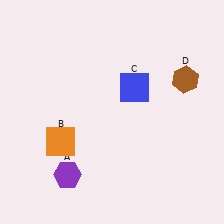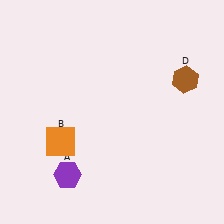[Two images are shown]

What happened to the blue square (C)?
The blue square (C) was removed in Image 2. It was in the top-right area of Image 1.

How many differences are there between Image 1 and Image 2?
There is 1 difference between the two images.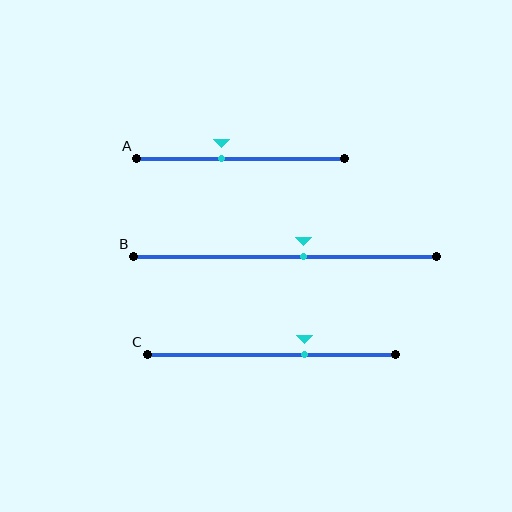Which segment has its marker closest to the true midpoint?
Segment B has its marker closest to the true midpoint.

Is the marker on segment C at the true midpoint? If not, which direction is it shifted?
No, the marker on segment C is shifted to the right by about 13% of the segment length.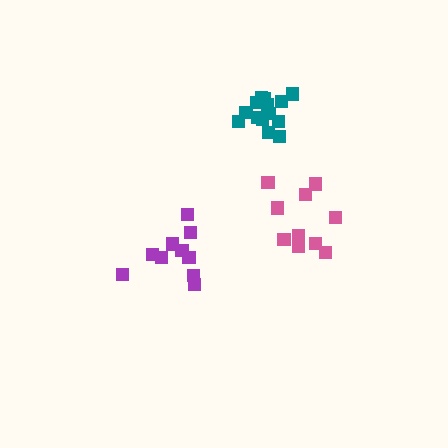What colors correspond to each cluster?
The clusters are colored: teal, purple, pink.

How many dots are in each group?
Group 1: 14 dots, Group 2: 10 dots, Group 3: 10 dots (34 total).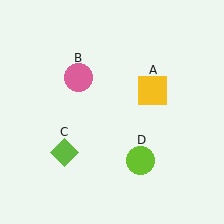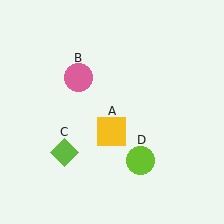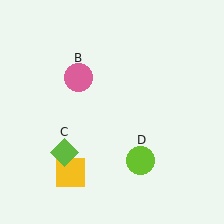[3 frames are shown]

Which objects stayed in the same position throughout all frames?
Pink circle (object B) and lime diamond (object C) and lime circle (object D) remained stationary.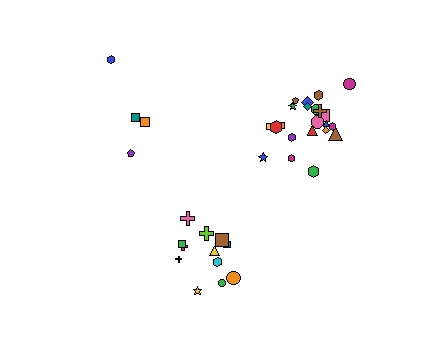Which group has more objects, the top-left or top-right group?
The top-right group.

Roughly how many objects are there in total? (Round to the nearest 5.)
Roughly 40 objects in total.